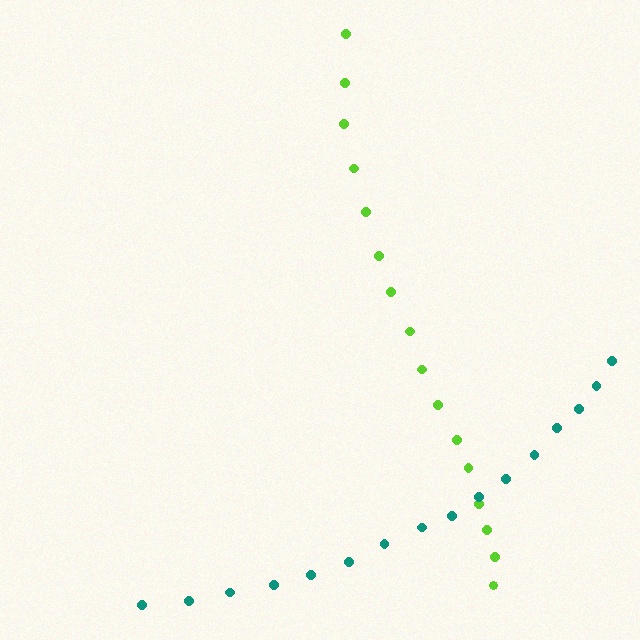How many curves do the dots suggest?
There are 2 distinct paths.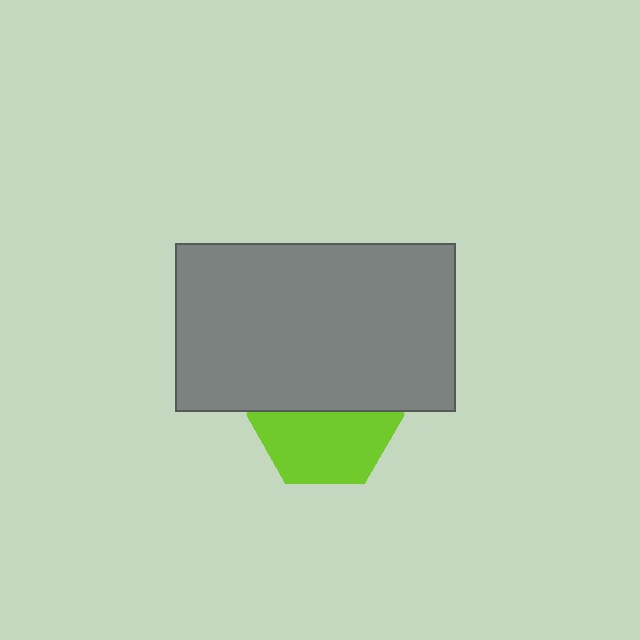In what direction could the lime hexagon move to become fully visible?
The lime hexagon could move down. That would shift it out from behind the gray rectangle entirely.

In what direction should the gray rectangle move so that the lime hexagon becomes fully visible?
The gray rectangle should move up. That is the shortest direction to clear the overlap and leave the lime hexagon fully visible.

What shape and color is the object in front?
The object in front is a gray rectangle.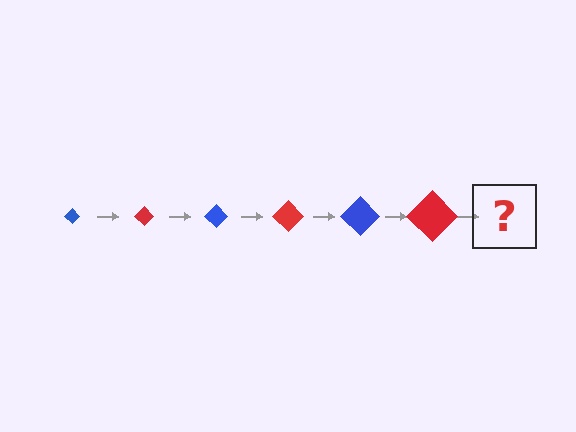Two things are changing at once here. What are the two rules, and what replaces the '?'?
The two rules are that the diamond grows larger each step and the color cycles through blue and red. The '?' should be a blue diamond, larger than the previous one.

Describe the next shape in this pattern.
It should be a blue diamond, larger than the previous one.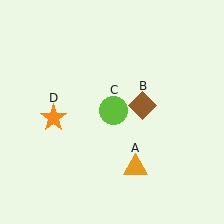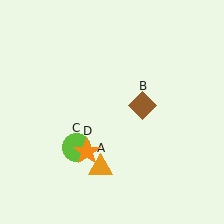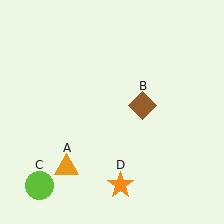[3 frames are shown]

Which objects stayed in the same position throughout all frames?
Brown diamond (object B) remained stationary.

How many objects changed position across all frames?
3 objects changed position: orange triangle (object A), lime circle (object C), orange star (object D).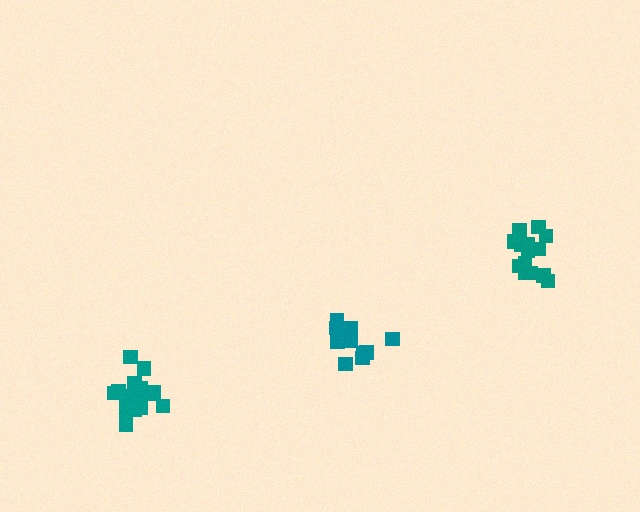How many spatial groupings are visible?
There are 3 spatial groupings.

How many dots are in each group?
Group 1: 14 dots, Group 2: 18 dots, Group 3: 12 dots (44 total).